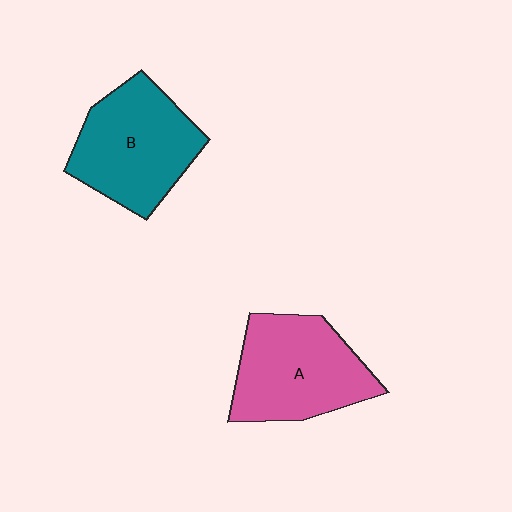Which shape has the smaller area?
Shape A (pink).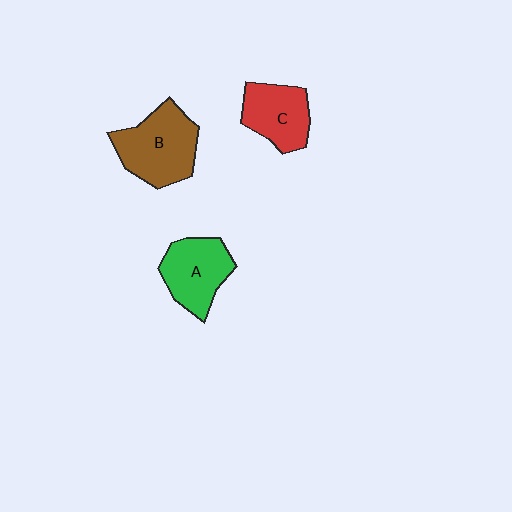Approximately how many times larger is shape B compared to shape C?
Approximately 1.4 times.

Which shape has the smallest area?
Shape C (red).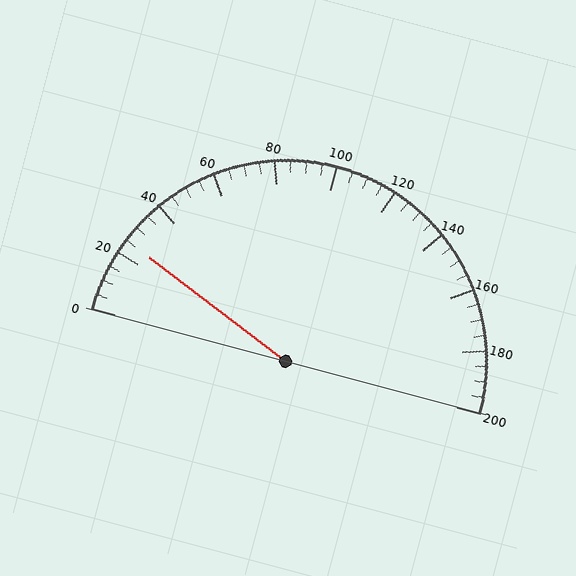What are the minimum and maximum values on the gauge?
The gauge ranges from 0 to 200.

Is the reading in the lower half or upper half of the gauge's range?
The reading is in the lower half of the range (0 to 200).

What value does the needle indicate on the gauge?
The needle indicates approximately 25.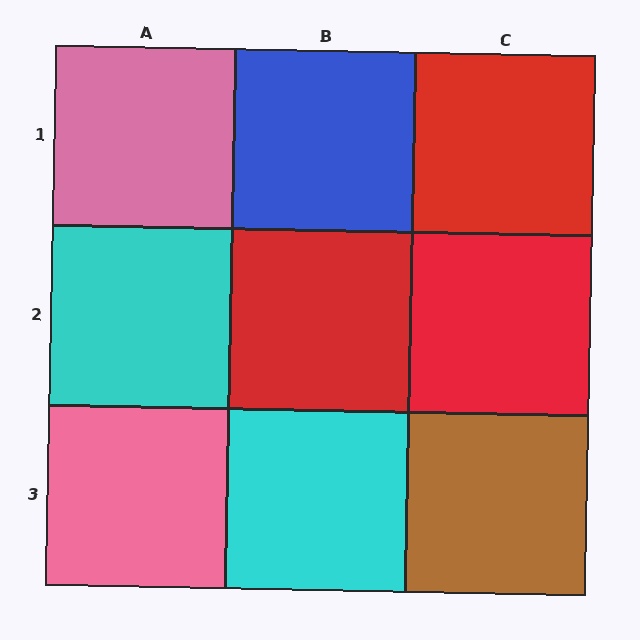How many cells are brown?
1 cell is brown.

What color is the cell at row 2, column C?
Red.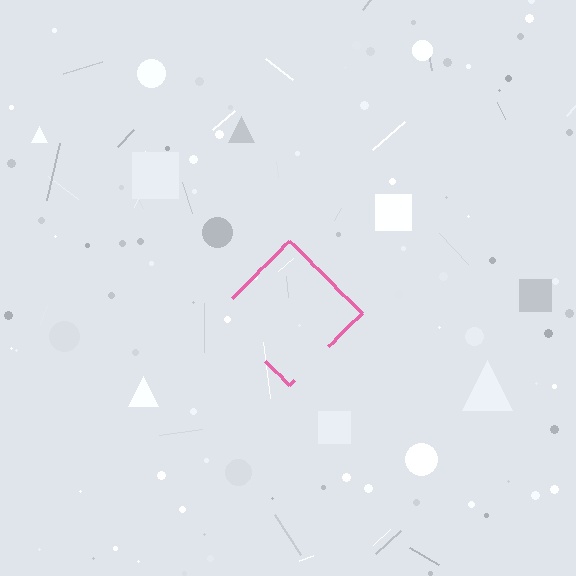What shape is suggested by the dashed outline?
The dashed outline suggests a diamond.